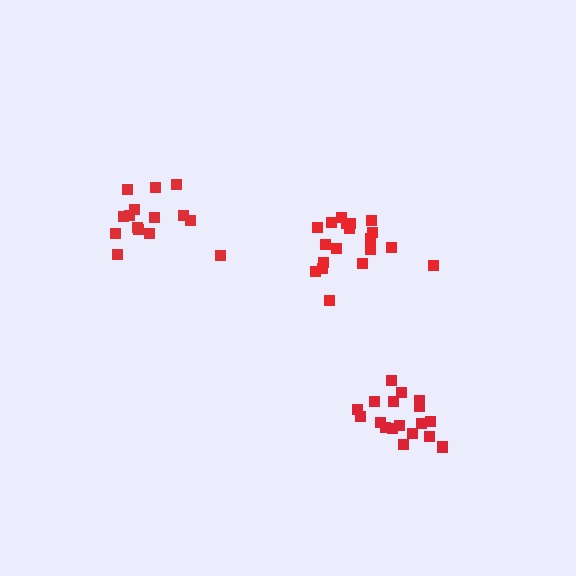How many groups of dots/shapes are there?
There are 3 groups.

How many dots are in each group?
Group 1: 18 dots, Group 2: 19 dots, Group 3: 15 dots (52 total).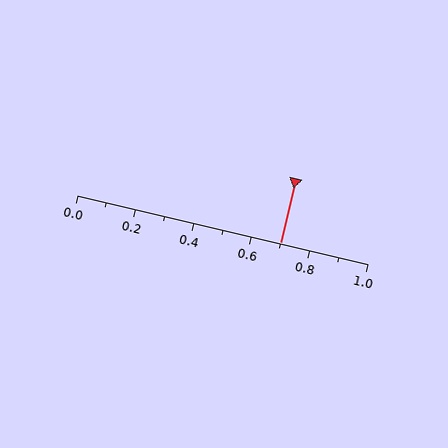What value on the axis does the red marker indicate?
The marker indicates approximately 0.7.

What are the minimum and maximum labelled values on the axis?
The axis runs from 0.0 to 1.0.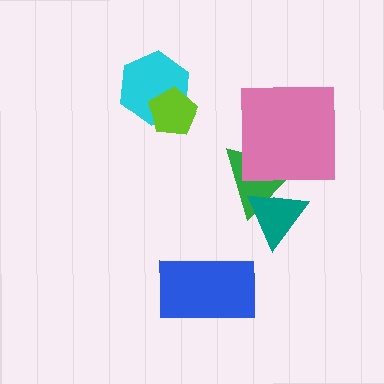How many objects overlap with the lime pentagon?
1 object overlaps with the lime pentagon.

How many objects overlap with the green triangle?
2 objects overlap with the green triangle.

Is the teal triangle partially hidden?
No, no other shape covers it.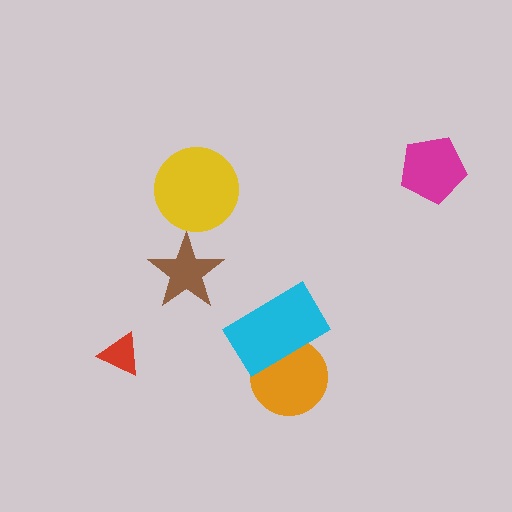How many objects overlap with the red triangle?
0 objects overlap with the red triangle.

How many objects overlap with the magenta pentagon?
0 objects overlap with the magenta pentagon.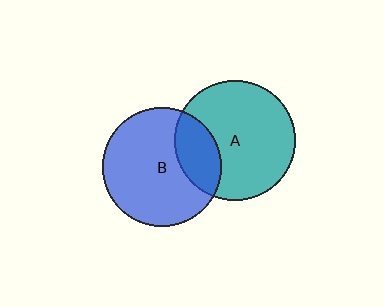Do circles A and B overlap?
Yes.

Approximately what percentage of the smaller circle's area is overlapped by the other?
Approximately 25%.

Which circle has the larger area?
Circle A (teal).